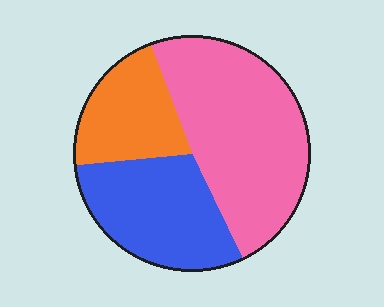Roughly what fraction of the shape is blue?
Blue covers about 30% of the shape.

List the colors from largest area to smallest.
From largest to smallest: pink, blue, orange.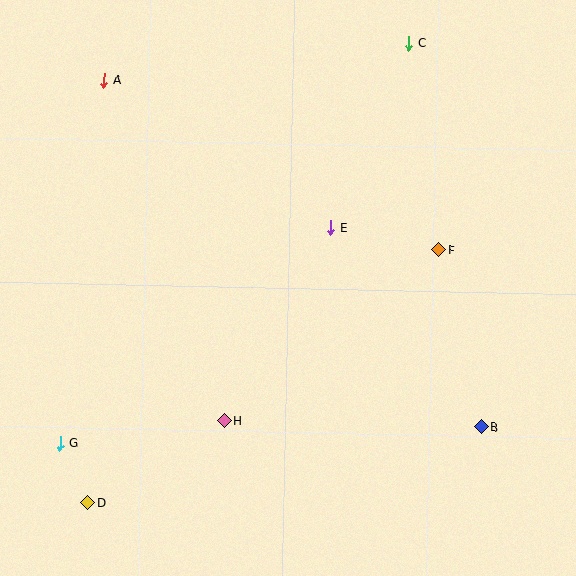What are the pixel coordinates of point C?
Point C is at (409, 43).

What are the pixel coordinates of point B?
Point B is at (481, 427).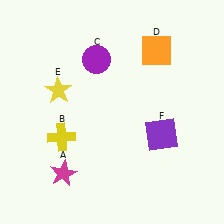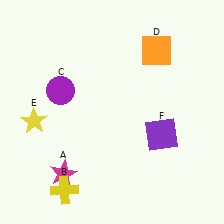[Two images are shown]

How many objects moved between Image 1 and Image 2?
3 objects moved between the two images.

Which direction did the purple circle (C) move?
The purple circle (C) moved left.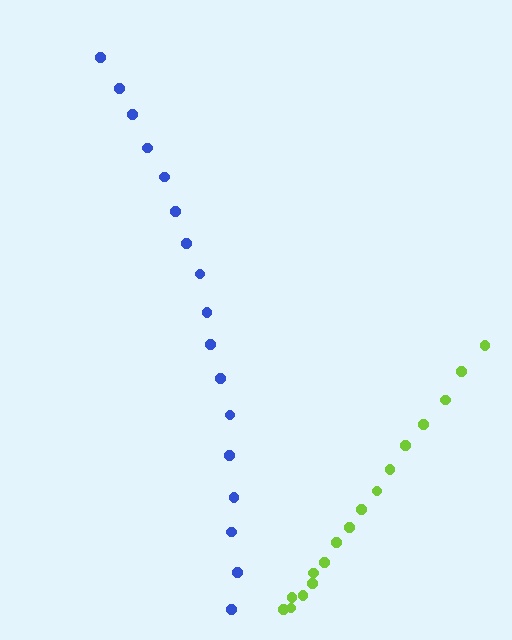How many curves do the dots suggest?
There are 2 distinct paths.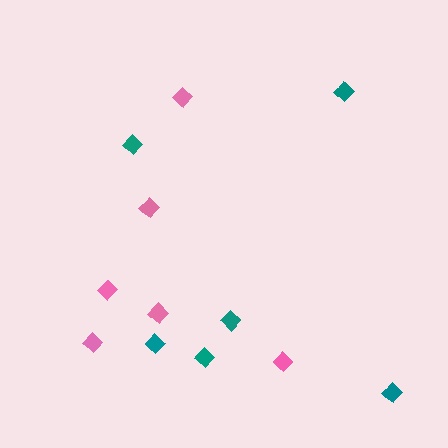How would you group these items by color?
There are 2 groups: one group of teal diamonds (6) and one group of pink diamonds (6).